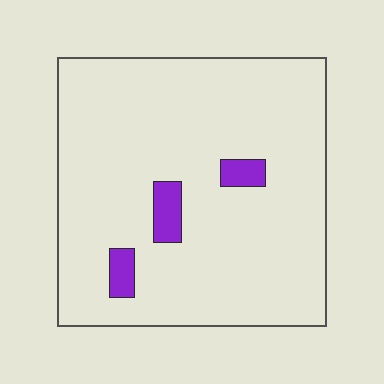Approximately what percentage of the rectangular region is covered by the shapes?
Approximately 5%.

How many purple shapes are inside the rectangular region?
3.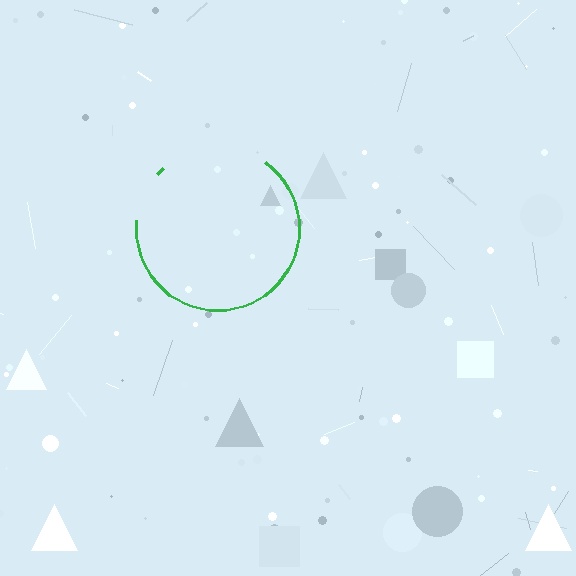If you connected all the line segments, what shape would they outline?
They would outline a circle.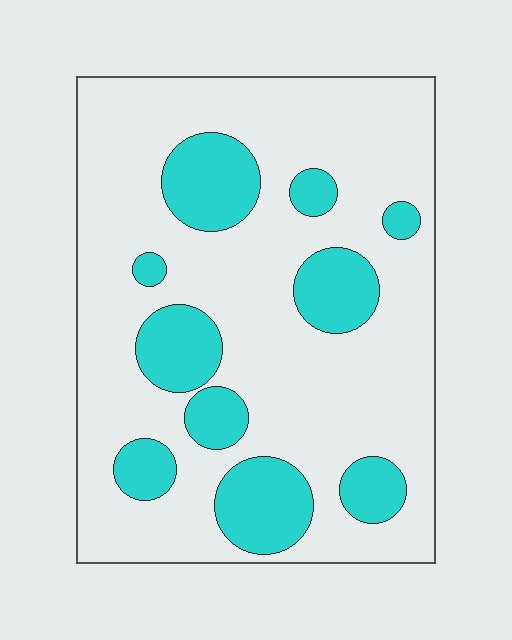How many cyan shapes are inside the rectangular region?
10.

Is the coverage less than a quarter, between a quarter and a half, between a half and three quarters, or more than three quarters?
Less than a quarter.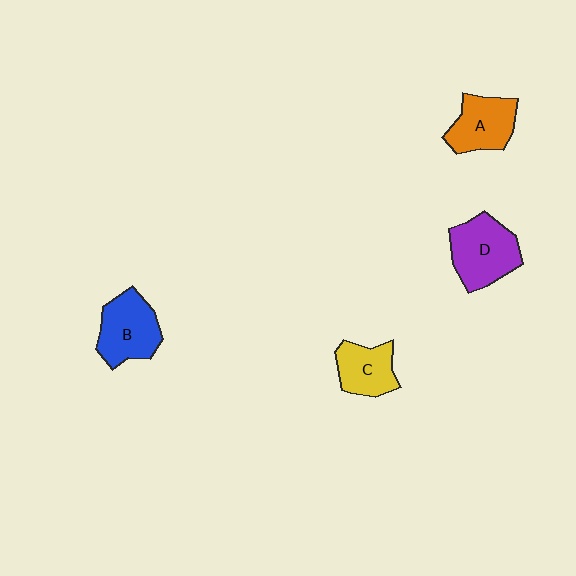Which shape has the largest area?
Shape D (purple).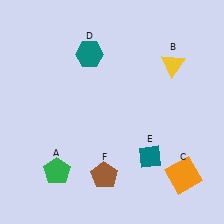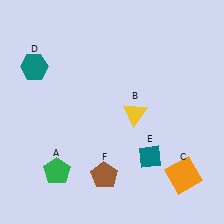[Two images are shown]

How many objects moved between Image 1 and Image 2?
2 objects moved between the two images.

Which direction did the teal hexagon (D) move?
The teal hexagon (D) moved left.